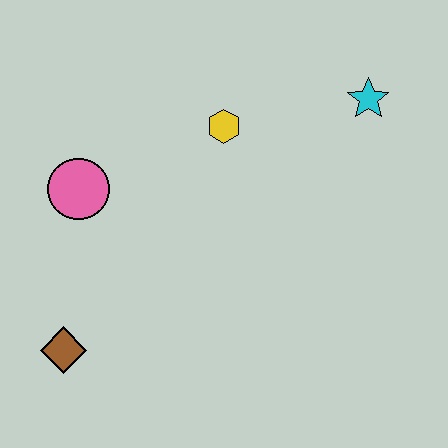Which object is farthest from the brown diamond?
The cyan star is farthest from the brown diamond.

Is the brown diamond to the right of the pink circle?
No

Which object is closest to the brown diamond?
The pink circle is closest to the brown diamond.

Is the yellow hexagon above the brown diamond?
Yes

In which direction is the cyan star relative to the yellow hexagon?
The cyan star is to the right of the yellow hexagon.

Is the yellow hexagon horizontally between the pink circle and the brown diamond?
No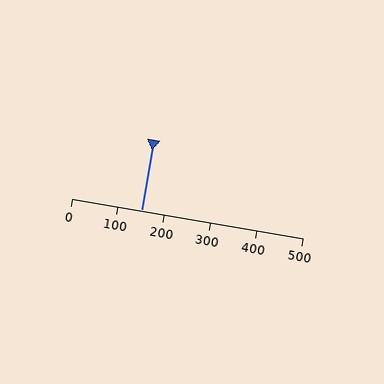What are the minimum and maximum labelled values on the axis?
The axis runs from 0 to 500.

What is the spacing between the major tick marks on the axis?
The major ticks are spaced 100 apart.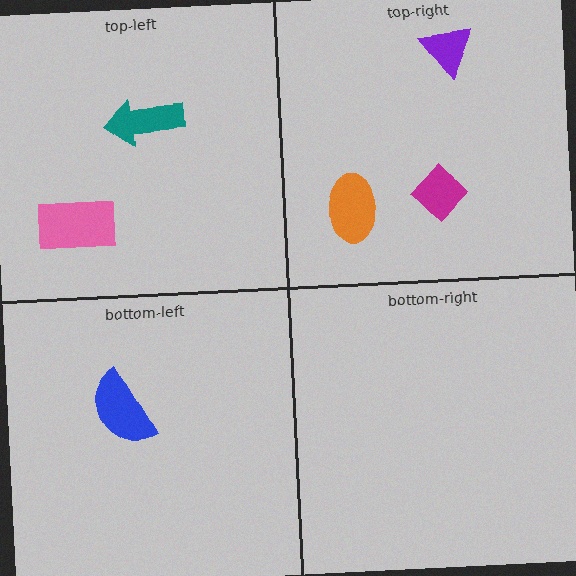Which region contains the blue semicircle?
The bottom-left region.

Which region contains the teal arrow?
The top-left region.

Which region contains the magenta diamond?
The top-right region.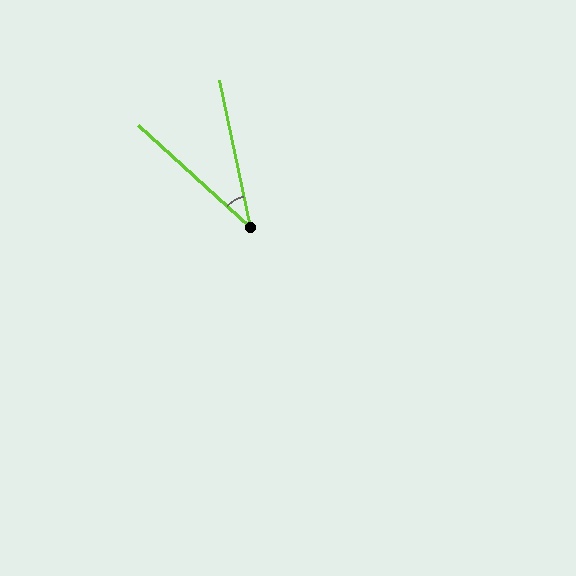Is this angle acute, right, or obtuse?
It is acute.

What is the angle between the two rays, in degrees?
Approximately 36 degrees.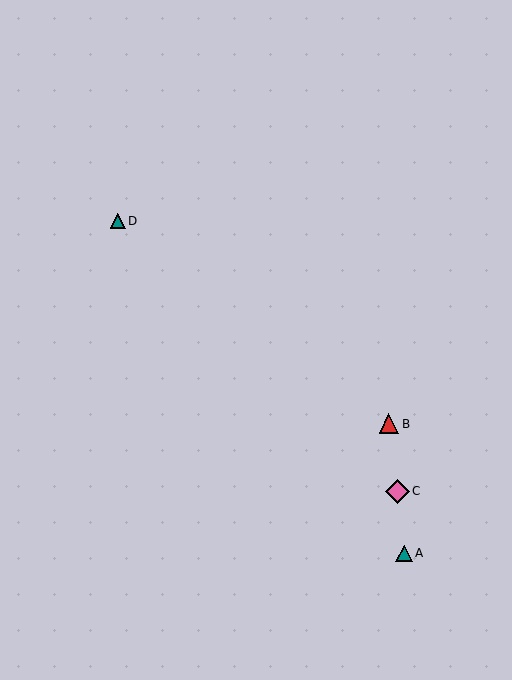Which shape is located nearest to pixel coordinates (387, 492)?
The pink diamond (labeled C) at (397, 491) is nearest to that location.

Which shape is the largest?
The pink diamond (labeled C) is the largest.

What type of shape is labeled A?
Shape A is a teal triangle.